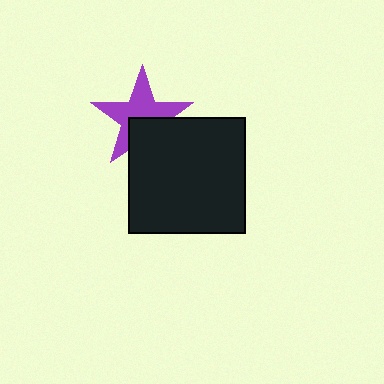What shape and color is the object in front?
The object in front is a black square.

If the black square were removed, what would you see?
You would see the complete purple star.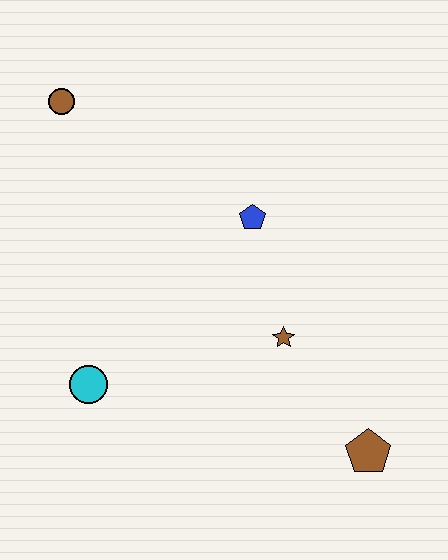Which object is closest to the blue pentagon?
The brown star is closest to the blue pentagon.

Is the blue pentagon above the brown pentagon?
Yes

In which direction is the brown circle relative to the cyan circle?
The brown circle is above the cyan circle.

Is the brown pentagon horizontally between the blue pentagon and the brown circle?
No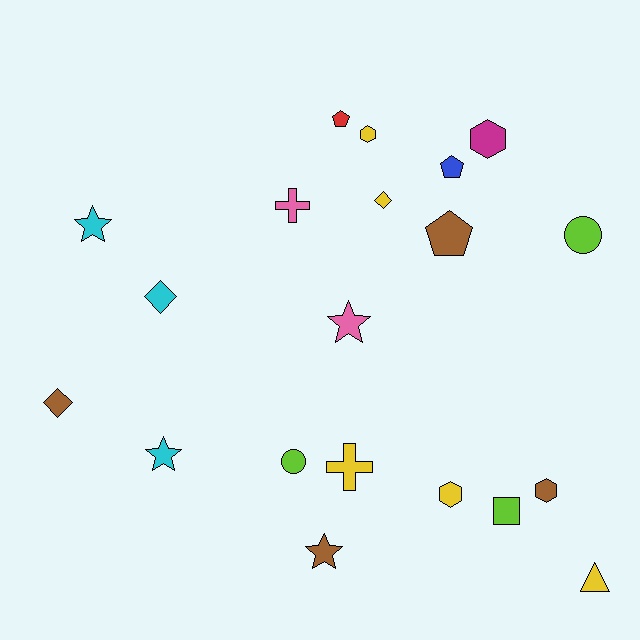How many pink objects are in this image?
There are 2 pink objects.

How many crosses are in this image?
There are 2 crosses.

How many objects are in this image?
There are 20 objects.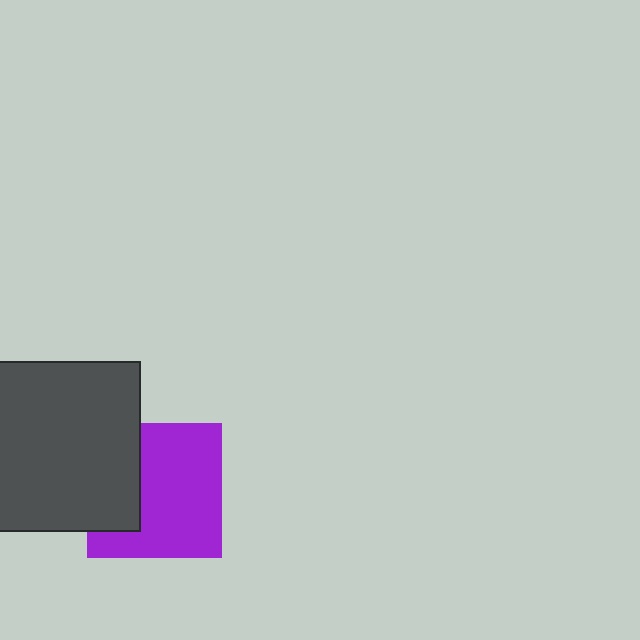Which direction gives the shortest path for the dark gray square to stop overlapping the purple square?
Moving left gives the shortest separation.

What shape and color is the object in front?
The object in front is a dark gray square.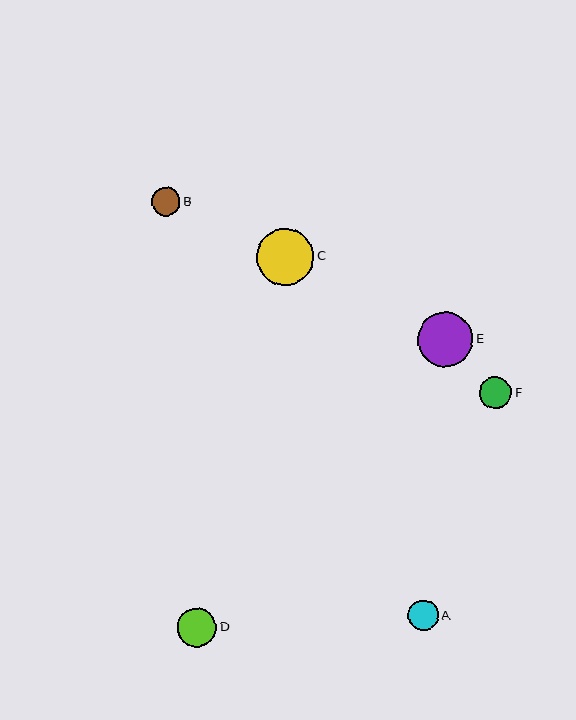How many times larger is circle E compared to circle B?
Circle E is approximately 2.0 times the size of circle B.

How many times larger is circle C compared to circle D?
Circle C is approximately 1.5 times the size of circle D.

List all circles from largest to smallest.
From largest to smallest: C, E, D, F, A, B.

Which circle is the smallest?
Circle B is the smallest with a size of approximately 28 pixels.